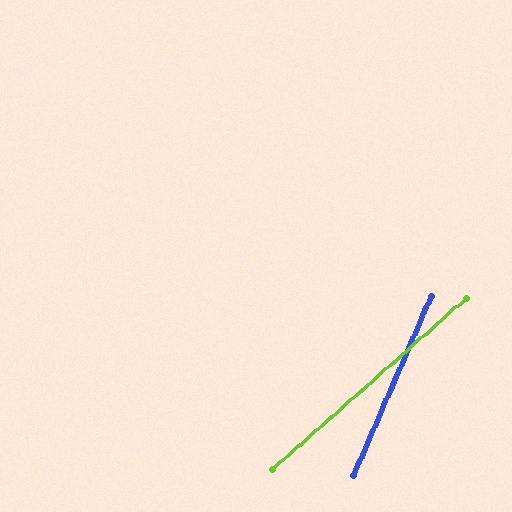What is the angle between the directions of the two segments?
Approximately 25 degrees.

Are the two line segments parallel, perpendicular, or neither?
Neither parallel nor perpendicular — they differ by about 25°.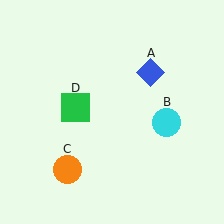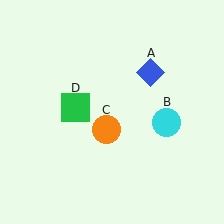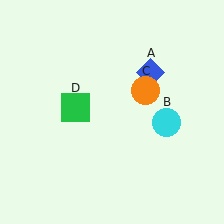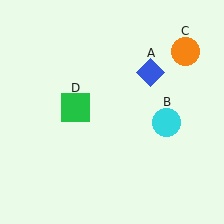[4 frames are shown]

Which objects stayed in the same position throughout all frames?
Blue diamond (object A) and cyan circle (object B) and green square (object D) remained stationary.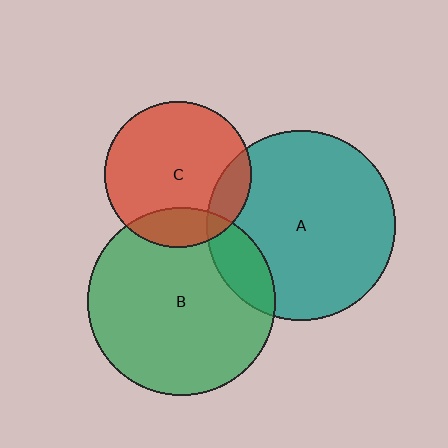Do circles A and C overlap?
Yes.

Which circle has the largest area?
Circle A (teal).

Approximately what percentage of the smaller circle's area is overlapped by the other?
Approximately 15%.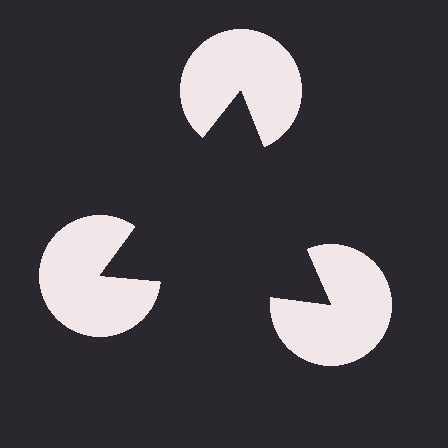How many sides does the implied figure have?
3 sides.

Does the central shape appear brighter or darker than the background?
It typically appears slightly darker than the background, even though no actual brightness change is drawn.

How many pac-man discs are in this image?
There are 3 — one at each vertex of the illusory triangle.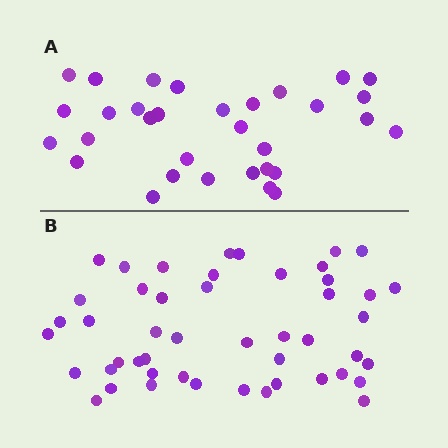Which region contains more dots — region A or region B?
Region B (the bottom region) has more dots.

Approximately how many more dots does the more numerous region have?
Region B has approximately 15 more dots than region A.